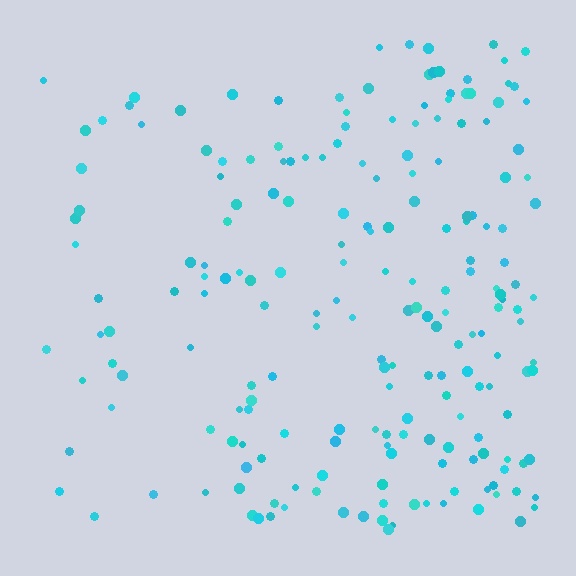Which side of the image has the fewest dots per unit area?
The left.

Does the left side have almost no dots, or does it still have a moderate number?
Still a moderate number, just noticeably fewer than the right.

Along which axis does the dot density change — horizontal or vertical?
Horizontal.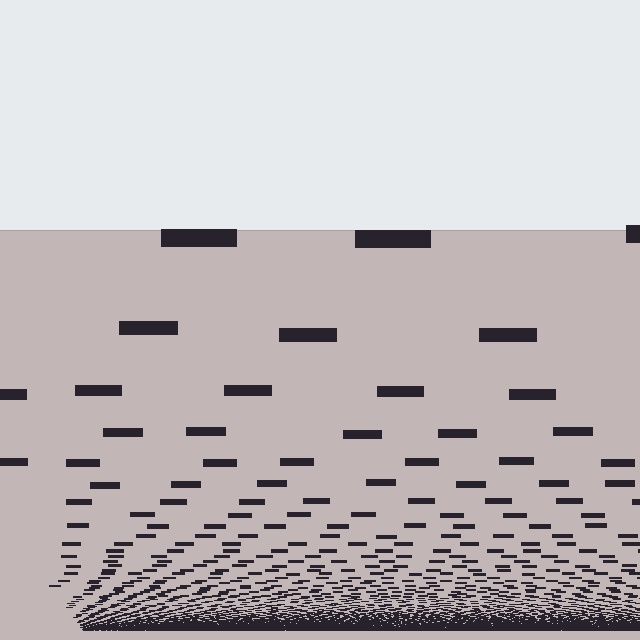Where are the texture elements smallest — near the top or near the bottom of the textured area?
Near the bottom.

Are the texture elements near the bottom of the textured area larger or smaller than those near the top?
Smaller. The gradient is inverted — elements near the bottom are smaller and denser.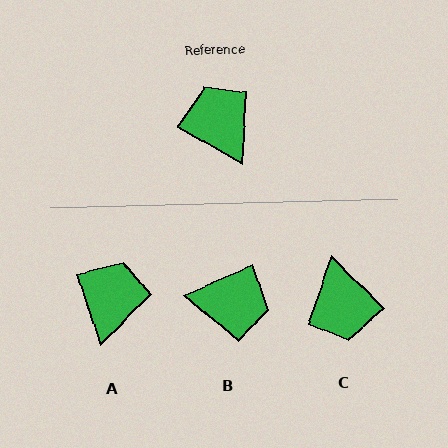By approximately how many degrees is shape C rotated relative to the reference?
Approximately 164 degrees counter-clockwise.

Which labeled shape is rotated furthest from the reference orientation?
C, about 164 degrees away.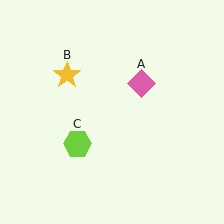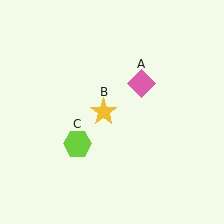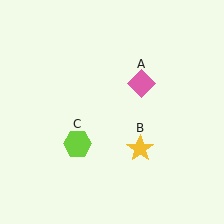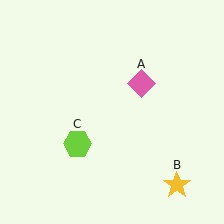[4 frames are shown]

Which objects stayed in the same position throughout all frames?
Pink diamond (object A) and lime hexagon (object C) remained stationary.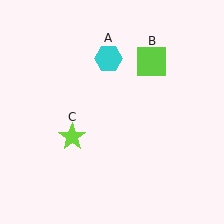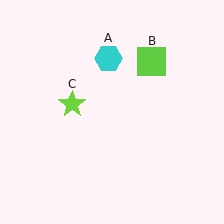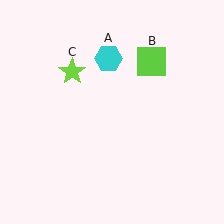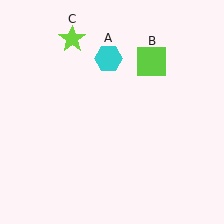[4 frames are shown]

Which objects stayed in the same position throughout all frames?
Cyan hexagon (object A) and lime square (object B) remained stationary.